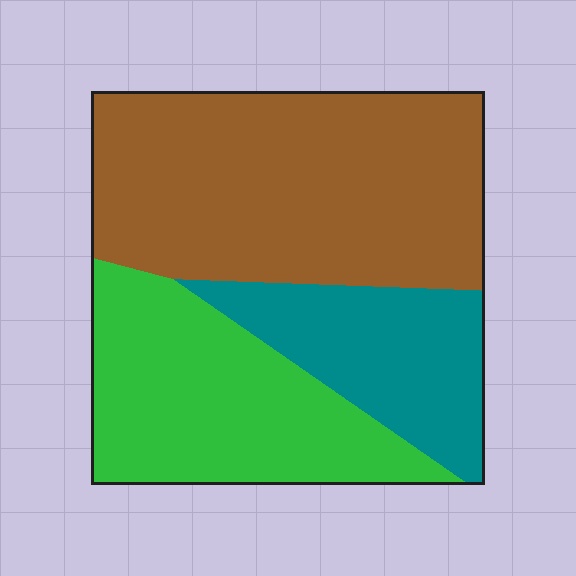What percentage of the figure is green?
Green takes up between a sixth and a third of the figure.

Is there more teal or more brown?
Brown.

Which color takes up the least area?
Teal, at roughly 20%.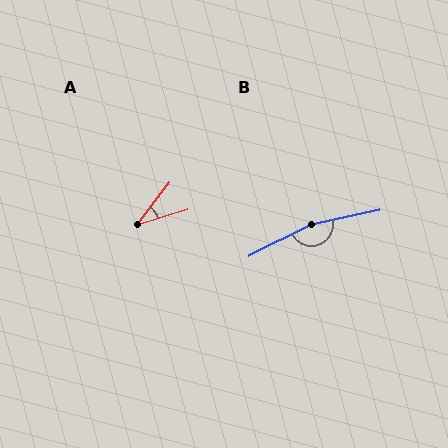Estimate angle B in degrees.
Approximately 165 degrees.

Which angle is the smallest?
A, at approximately 35 degrees.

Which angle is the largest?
B, at approximately 165 degrees.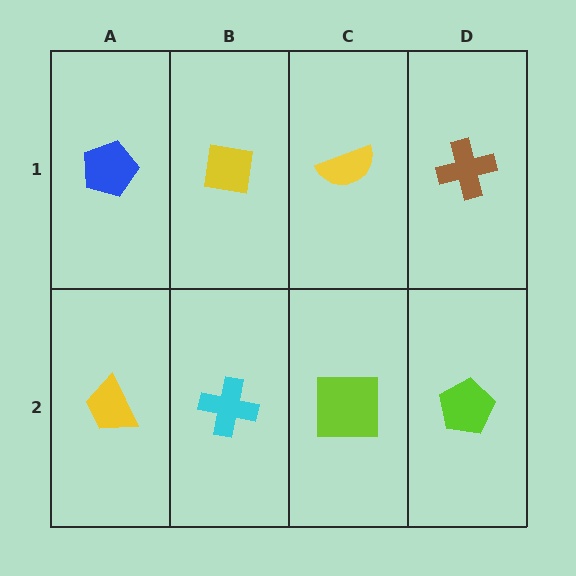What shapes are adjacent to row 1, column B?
A cyan cross (row 2, column B), a blue pentagon (row 1, column A), a yellow semicircle (row 1, column C).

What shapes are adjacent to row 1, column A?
A yellow trapezoid (row 2, column A), a yellow square (row 1, column B).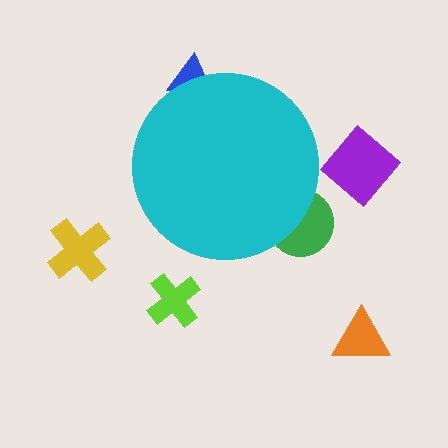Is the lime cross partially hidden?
No, the lime cross is fully visible.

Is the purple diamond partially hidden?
No, the purple diamond is fully visible.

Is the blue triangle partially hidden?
Yes, the blue triangle is partially hidden behind the cyan circle.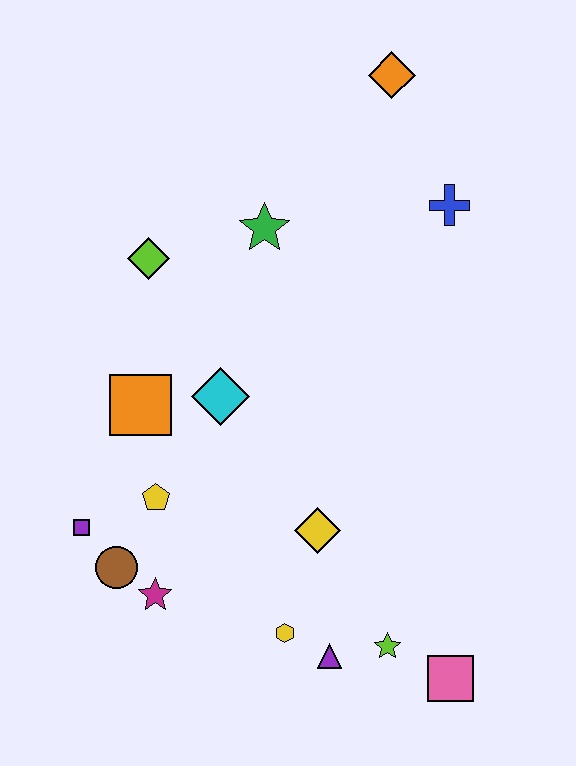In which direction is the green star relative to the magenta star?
The green star is above the magenta star.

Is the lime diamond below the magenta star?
No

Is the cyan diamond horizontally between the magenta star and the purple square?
No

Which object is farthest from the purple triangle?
The orange diamond is farthest from the purple triangle.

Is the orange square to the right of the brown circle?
Yes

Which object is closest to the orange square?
The cyan diamond is closest to the orange square.